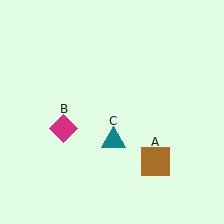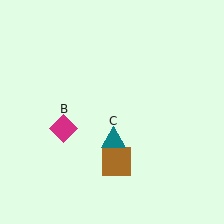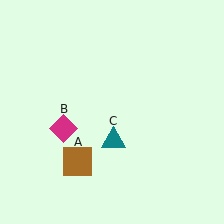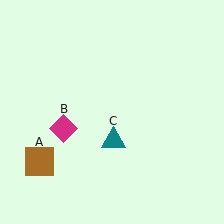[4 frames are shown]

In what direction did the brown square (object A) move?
The brown square (object A) moved left.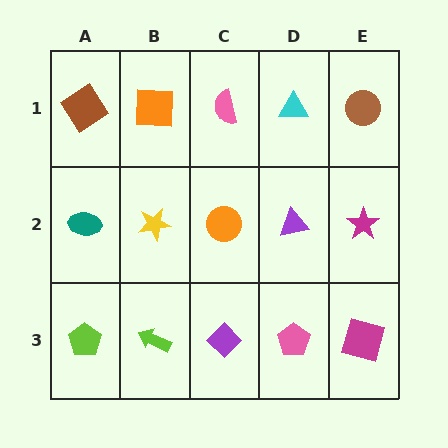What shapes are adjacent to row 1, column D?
A purple triangle (row 2, column D), a pink semicircle (row 1, column C), a brown circle (row 1, column E).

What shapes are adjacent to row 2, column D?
A cyan triangle (row 1, column D), a pink pentagon (row 3, column D), an orange circle (row 2, column C), a magenta star (row 2, column E).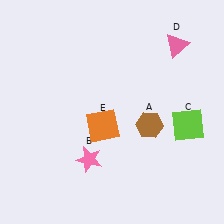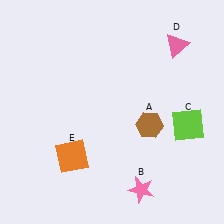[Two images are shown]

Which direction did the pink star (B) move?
The pink star (B) moved right.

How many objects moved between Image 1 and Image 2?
2 objects moved between the two images.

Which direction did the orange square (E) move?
The orange square (E) moved left.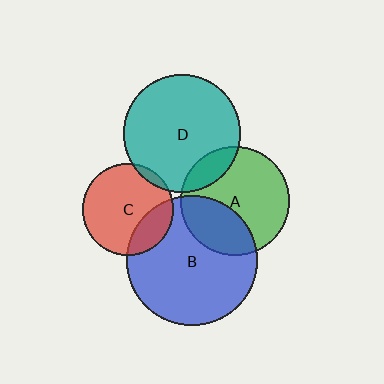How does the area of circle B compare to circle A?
Approximately 1.4 times.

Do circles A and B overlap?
Yes.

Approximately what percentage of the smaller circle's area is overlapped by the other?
Approximately 35%.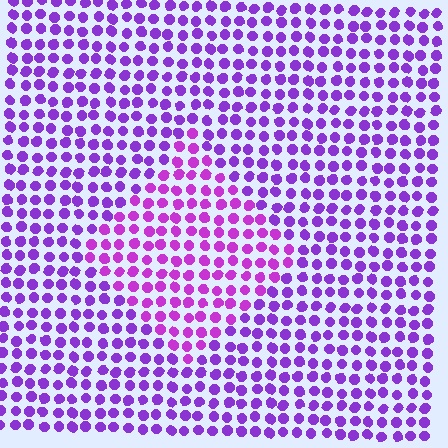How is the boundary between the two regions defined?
The boundary is defined purely by a slight shift in hue (about 22 degrees). Spacing, size, and orientation are identical on both sides.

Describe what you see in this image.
The image is filled with small purple elements in a uniform arrangement. A diamond-shaped region is visible where the elements are tinted to a slightly different hue, forming a subtle color boundary.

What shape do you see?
I see a diamond.